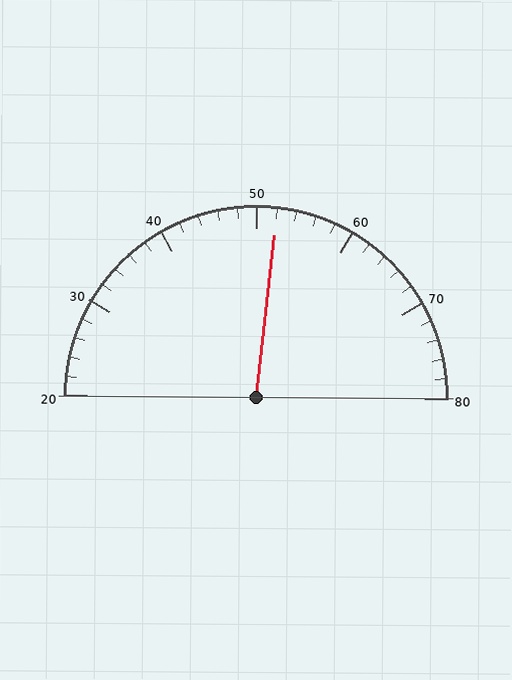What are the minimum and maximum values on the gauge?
The gauge ranges from 20 to 80.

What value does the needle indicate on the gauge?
The needle indicates approximately 52.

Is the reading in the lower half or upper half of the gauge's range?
The reading is in the upper half of the range (20 to 80).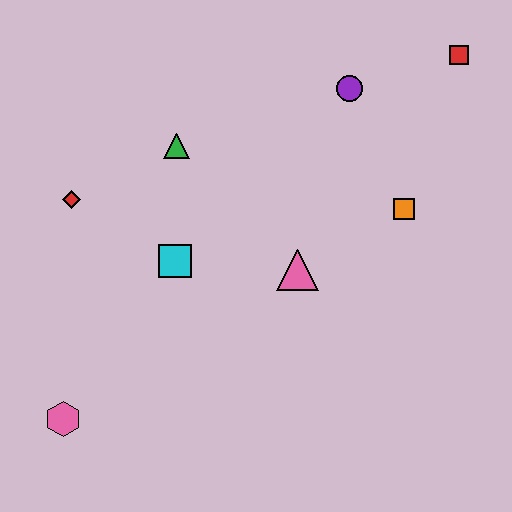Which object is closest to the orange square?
The pink triangle is closest to the orange square.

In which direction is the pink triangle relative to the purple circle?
The pink triangle is below the purple circle.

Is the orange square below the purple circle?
Yes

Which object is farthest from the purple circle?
The pink hexagon is farthest from the purple circle.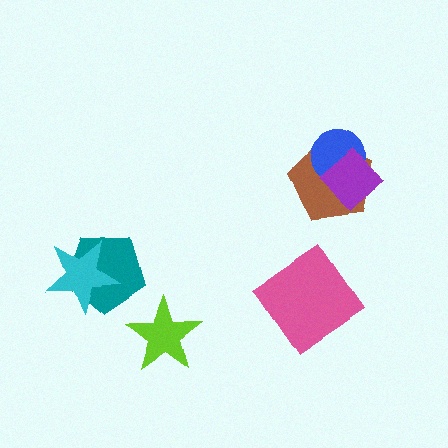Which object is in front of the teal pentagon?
The cyan star is in front of the teal pentagon.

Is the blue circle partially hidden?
Yes, it is partially covered by another shape.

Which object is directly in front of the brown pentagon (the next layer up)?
The blue circle is directly in front of the brown pentagon.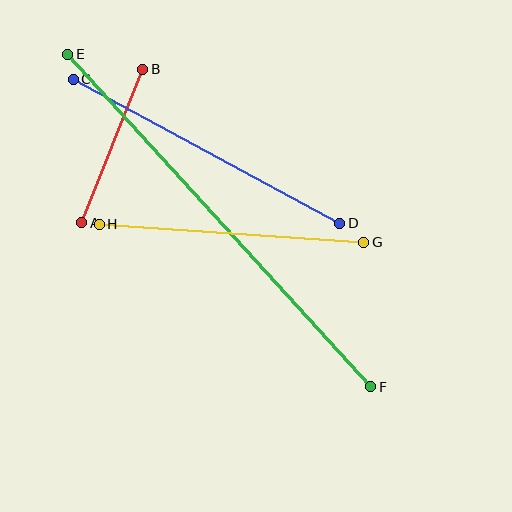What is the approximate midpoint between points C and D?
The midpoint is at approximately (206, 151) pixels.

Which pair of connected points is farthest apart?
Points E and F are farthest apart.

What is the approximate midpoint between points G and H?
The midpoint is at approximately (232, 233) pixels.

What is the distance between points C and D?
The distance is approximately 303 pixels.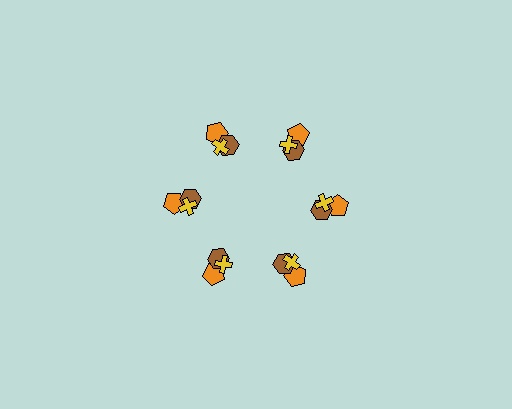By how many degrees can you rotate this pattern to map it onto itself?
The pattern maps onto itself every 60 degrees of rotation.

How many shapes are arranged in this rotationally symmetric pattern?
There are 18 shapes, arranged in 6 groups of 3.